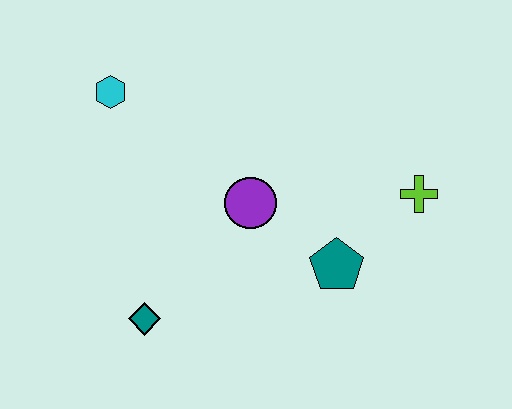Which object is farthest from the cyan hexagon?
The lime cross is farthest from the cyan hexagon.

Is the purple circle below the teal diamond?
No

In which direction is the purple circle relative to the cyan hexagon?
The purple circle is to the right of the cyan hexagon.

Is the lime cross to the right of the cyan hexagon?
Yes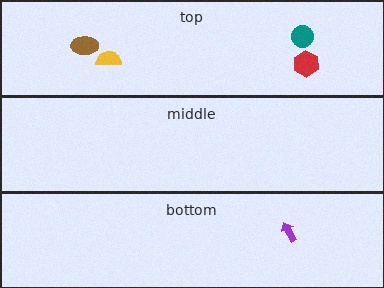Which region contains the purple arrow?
The bottom region.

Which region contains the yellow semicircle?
The top region.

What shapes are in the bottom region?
The purple arrow.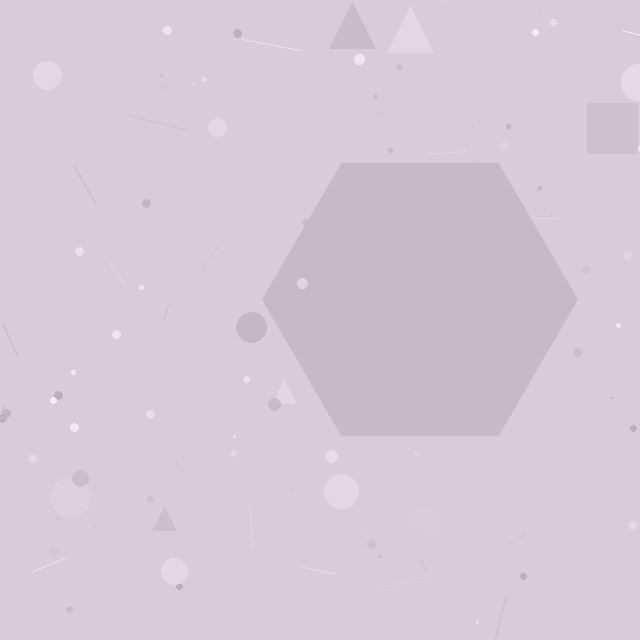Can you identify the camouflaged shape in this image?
The camouflaged shape is a hexagon.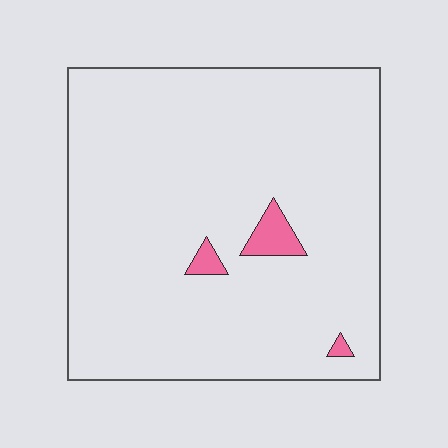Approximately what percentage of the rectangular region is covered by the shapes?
Approximately 5%.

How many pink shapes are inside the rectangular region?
3.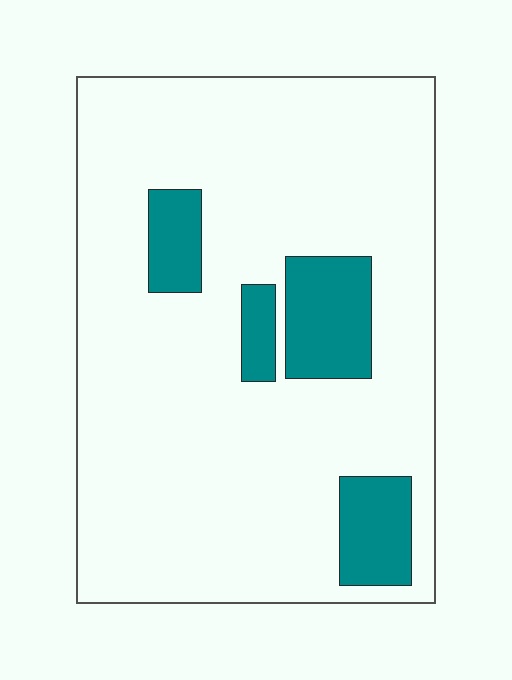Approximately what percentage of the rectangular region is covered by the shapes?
Approximately 15%.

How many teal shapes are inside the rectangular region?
4.